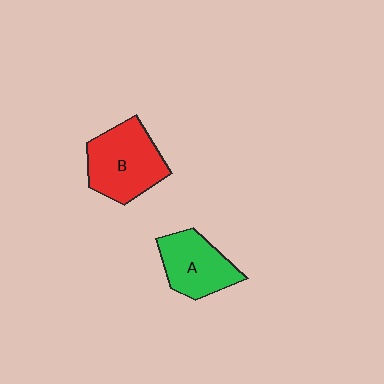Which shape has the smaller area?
Shape A (green).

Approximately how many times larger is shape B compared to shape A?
Approximately 1.2 times.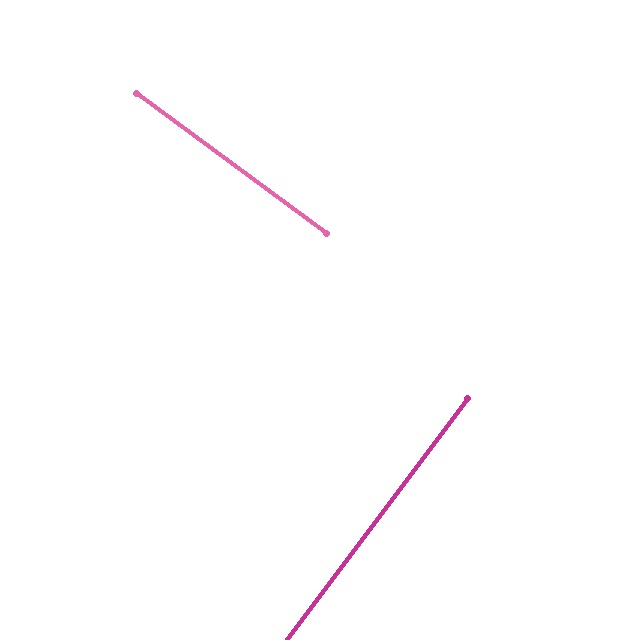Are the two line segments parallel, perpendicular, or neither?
Perpendicular — they meet at approximately 90°.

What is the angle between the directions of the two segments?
Approximately 90 degrees.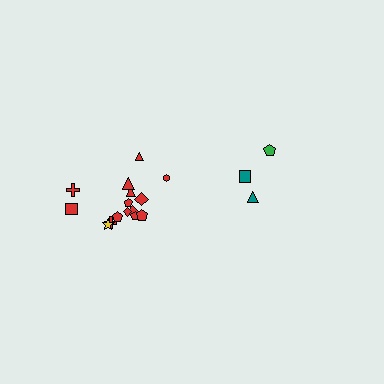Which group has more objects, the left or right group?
The left group.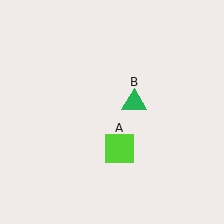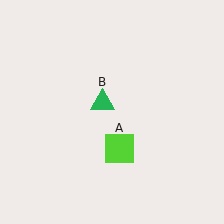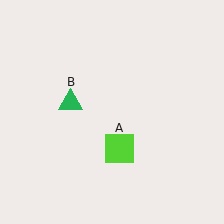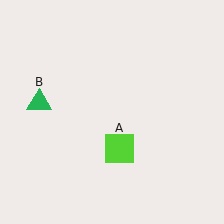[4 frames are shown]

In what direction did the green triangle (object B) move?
The green triangle (object B) moved left.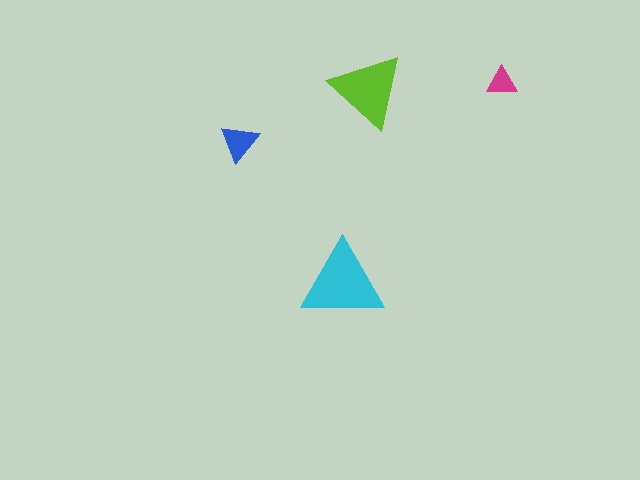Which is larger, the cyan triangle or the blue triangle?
The cyan one.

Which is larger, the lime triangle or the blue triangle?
The lime one.